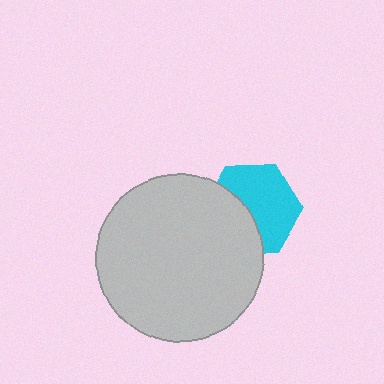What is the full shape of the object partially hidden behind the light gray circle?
The partially hidden object is a cyan hexagon.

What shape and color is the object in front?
The object in front is a light gray circle.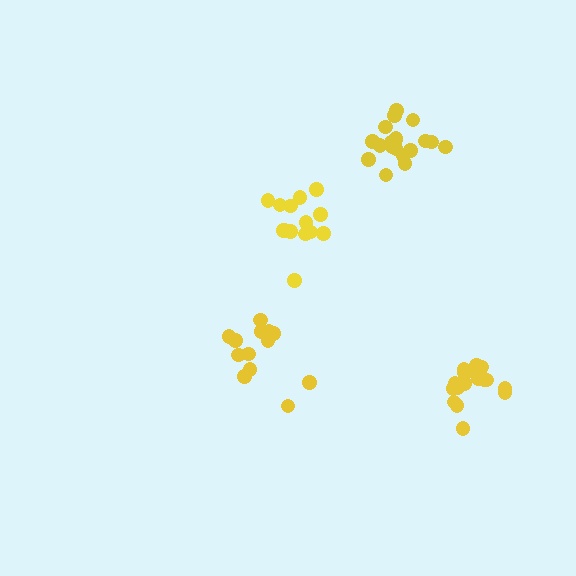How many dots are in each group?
Group 1: 19 dots, Group 2: 19 dots, Group 3: 14 dots, Group 4: 13 dots (65 total).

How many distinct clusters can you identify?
There are 4 distinct clusters.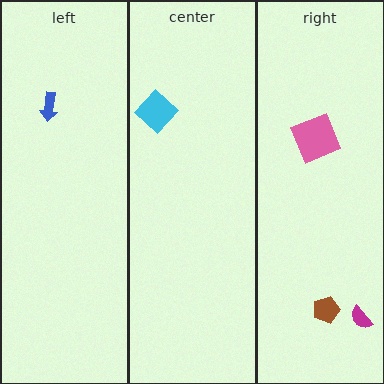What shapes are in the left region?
The blue arrow.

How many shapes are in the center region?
1.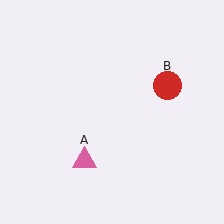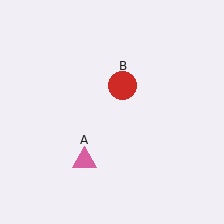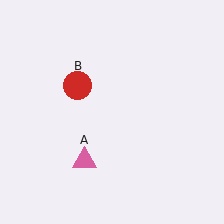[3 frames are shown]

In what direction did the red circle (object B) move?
The red circle (object B) moved left.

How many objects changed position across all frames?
1 object changed position: red circle (object B).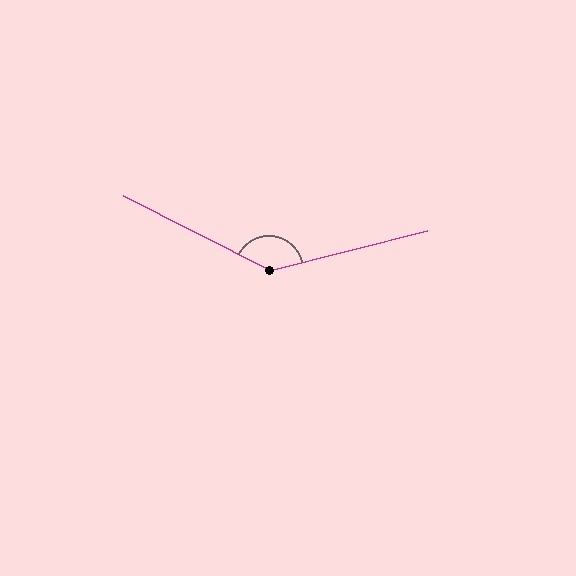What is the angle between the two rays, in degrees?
Approximately 139 degrees.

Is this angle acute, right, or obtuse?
It is obtuse.